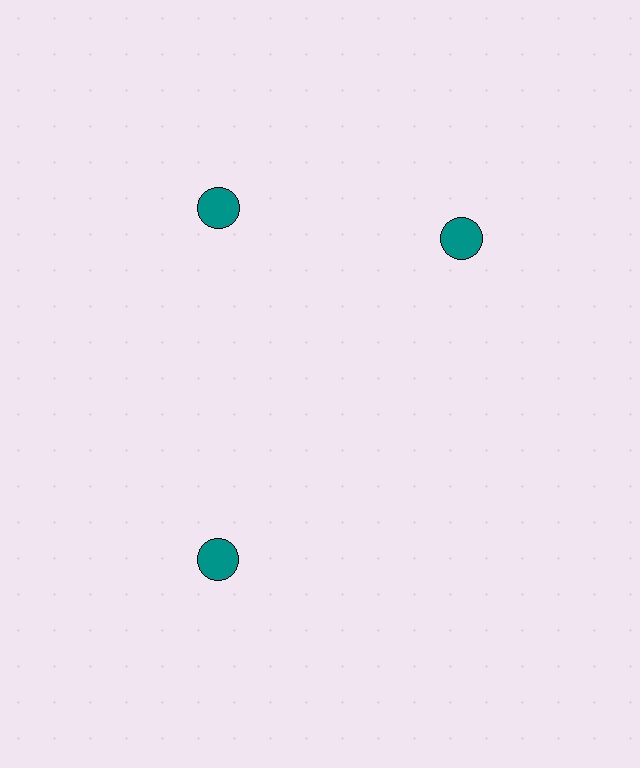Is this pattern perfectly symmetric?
No. The 3 teal circles are arranged in a ring, but one element near the 3 o'clock position is rotated out of alignment along the ring, breaking the 3-fold rotational symmetry.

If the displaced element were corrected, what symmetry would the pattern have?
It would have 3-fold rotational symmetry — the pattern would map onto itself every 120 degrees.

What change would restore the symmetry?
The symmetry would be restored by rotating it back into even spacing with its neighbors so that all 3 circles sit at equal angles and equal distance from the center.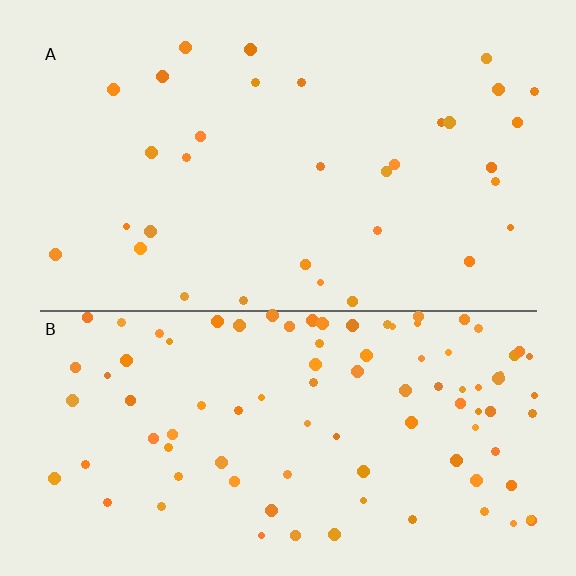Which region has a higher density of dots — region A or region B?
B (the bottom).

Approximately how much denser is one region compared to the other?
Approximately 2.9× — region B over region A.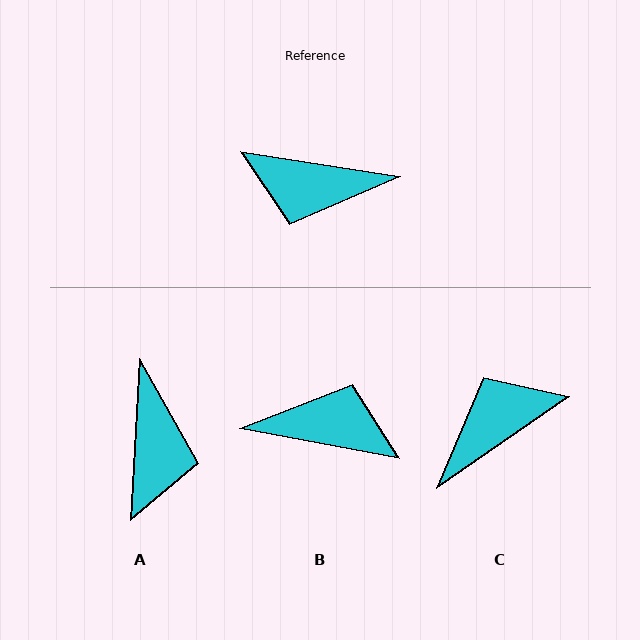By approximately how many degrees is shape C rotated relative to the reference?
Approximately 136 degrees clockwise.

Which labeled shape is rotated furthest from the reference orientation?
B, about 178 degrees away.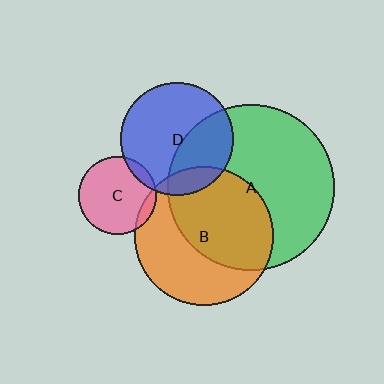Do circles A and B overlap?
Yes.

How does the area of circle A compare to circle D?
Approximately 2.2 times.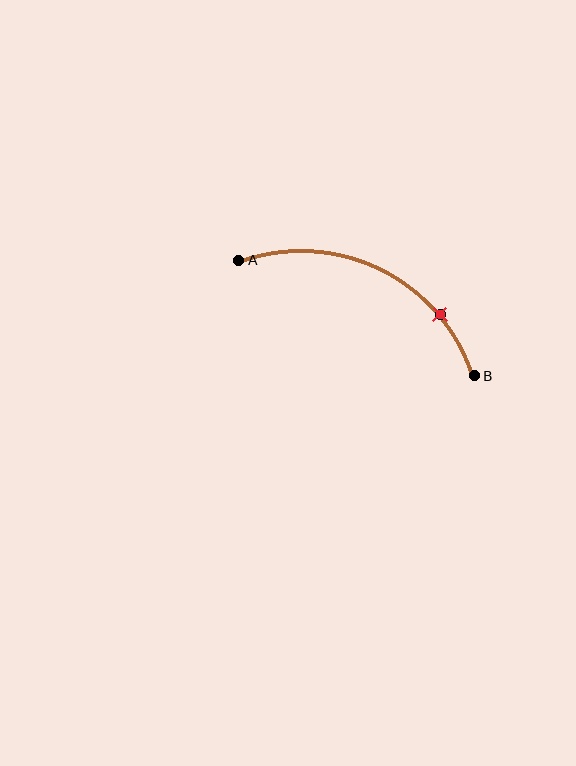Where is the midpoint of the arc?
The arc midpoint is the point on the curve farthest from the straight line joining A and B. It sits above that line.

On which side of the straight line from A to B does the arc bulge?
The arc bulges above the straight line connecting A and B.